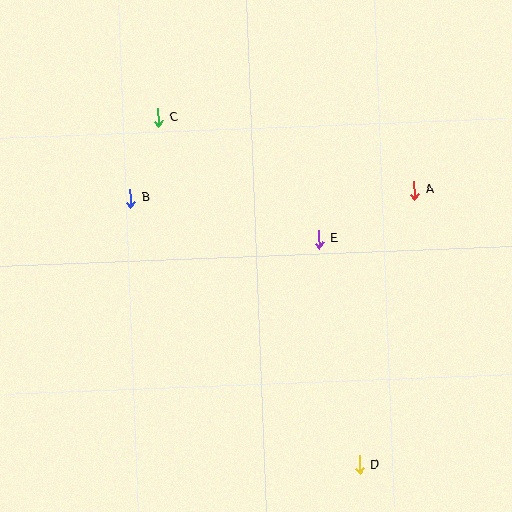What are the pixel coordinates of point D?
Point D is at (360, 465).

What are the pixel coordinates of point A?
Point A is at (414, 190).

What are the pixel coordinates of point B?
Point B is at (130, 198).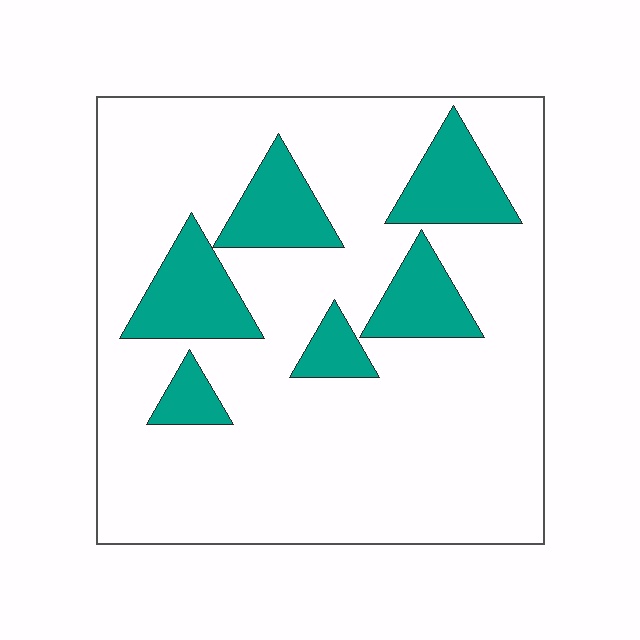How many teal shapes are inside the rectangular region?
6.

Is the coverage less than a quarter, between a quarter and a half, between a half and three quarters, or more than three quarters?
Less than a quarter.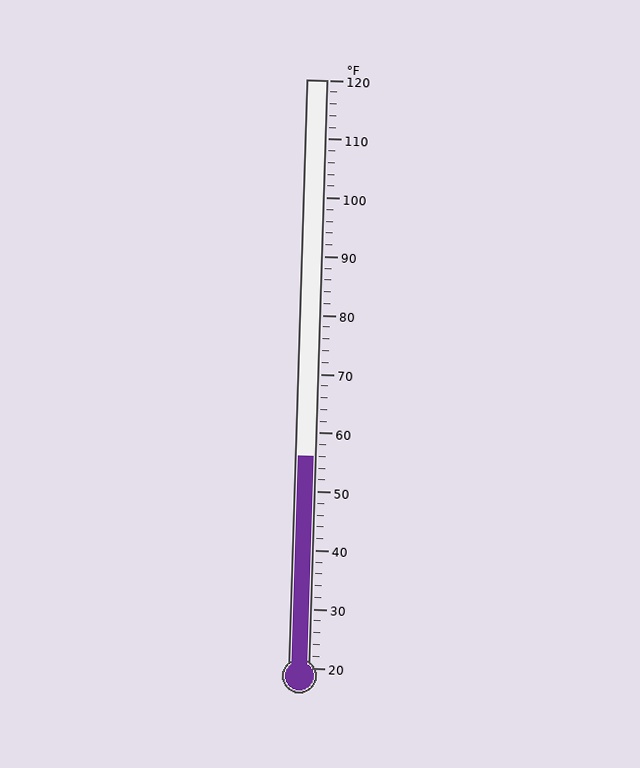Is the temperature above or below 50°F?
The temperature is above 50°F.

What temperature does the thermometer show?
The thermometer shows approximately 56°F.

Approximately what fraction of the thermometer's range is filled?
The thermometer is filled to approximately 35% of its range.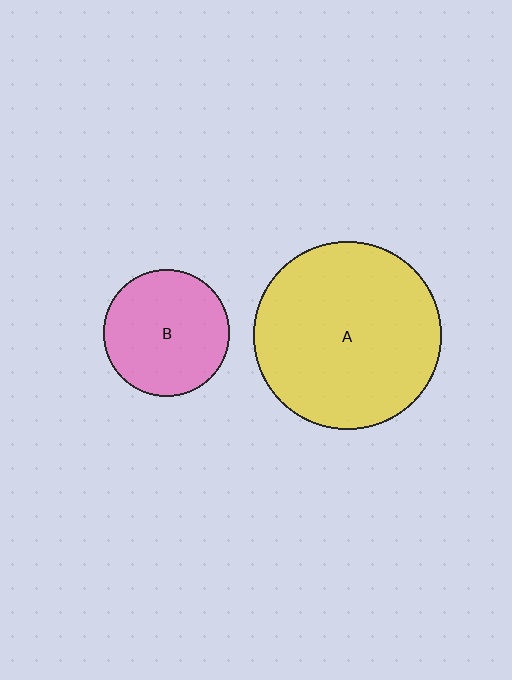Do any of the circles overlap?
No, none of the circles overlap.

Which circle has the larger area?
Circle A (yellow).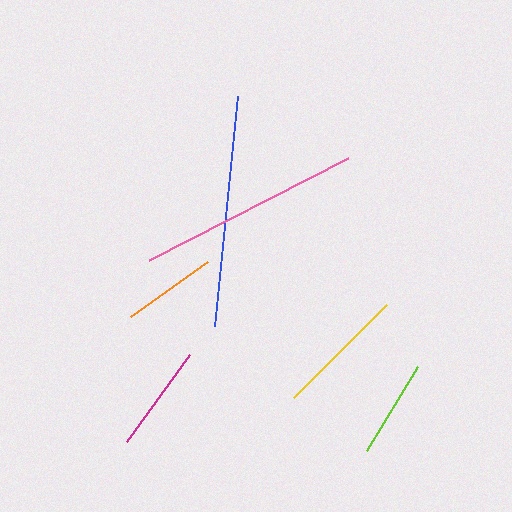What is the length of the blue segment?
The blue segment is approximately 232 pixels long.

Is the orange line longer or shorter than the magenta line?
The magenta line is longer than the orange line.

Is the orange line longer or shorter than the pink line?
The pink line is longer than the orange line.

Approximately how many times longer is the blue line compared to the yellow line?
The blue line is approximately 1.8 times the length of the yellow line.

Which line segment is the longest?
The blue line is the longest at approximately 232 pixels.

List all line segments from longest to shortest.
From longest to shortest: blue, pink, yellow, magenta, lime, orange.